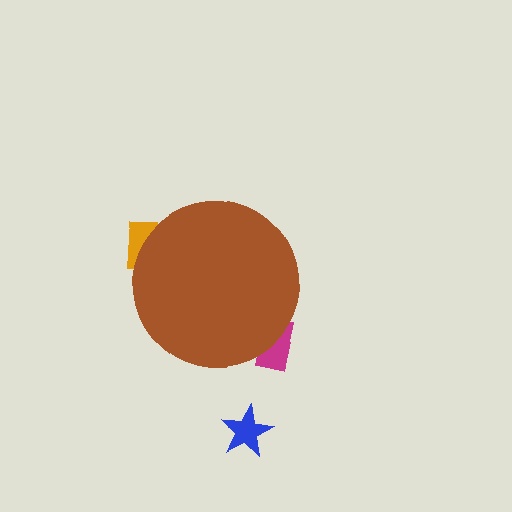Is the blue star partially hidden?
No, the blue star is fully visible.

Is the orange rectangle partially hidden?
Yes, the orange rectangle is partially hidden behind the brown circle.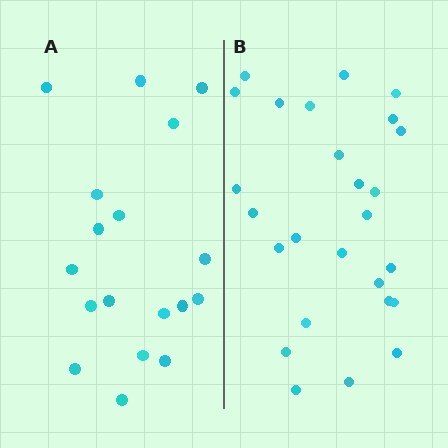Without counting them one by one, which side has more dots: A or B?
Region B (the right region) has more dots.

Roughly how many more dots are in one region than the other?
Region B has roughly 8 or so more dots than region A.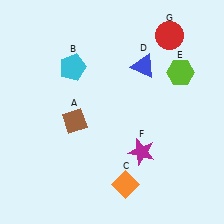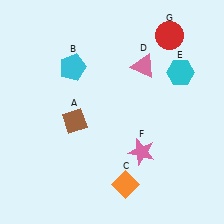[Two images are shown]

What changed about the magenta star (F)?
In Image 1, F is magenta. In Image 2, it changed to pink.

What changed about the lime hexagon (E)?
In Image 1, E is lime. In Image 2, it changed to cyan.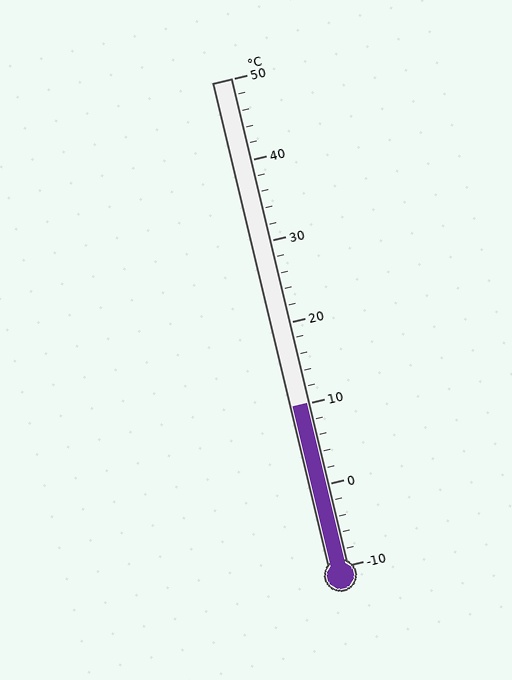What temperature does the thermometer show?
The thermometer shows approximately 10°C.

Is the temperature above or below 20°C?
The temperature is below 20°C.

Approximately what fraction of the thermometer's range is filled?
The thermometer is filled to approximately 35% of its range.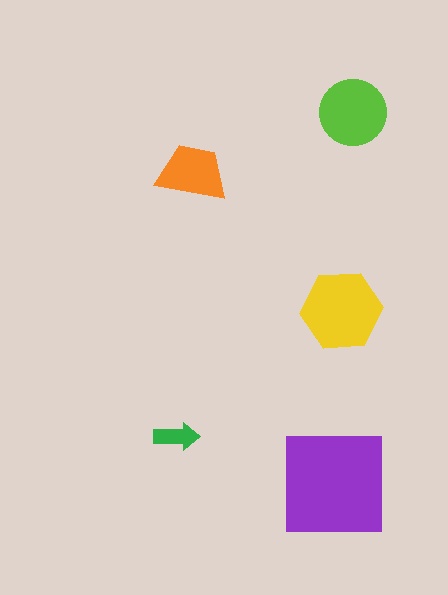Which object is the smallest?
The green arrow.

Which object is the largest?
The purple square.